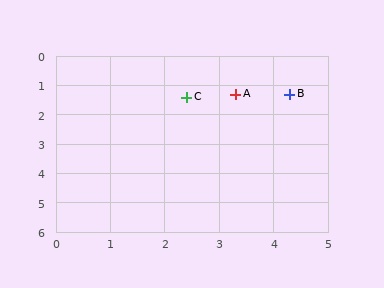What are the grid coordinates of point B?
Point B is at approximately (4.3, 1.3).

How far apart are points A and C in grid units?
Points A and C are about 0.9 grid units apart.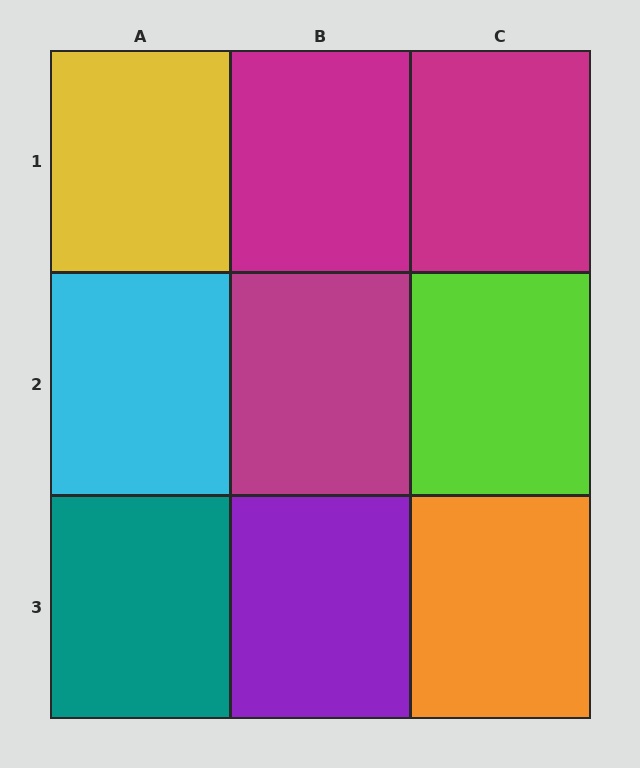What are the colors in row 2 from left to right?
Cyan, magenta, lime.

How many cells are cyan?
1 cell is cyan.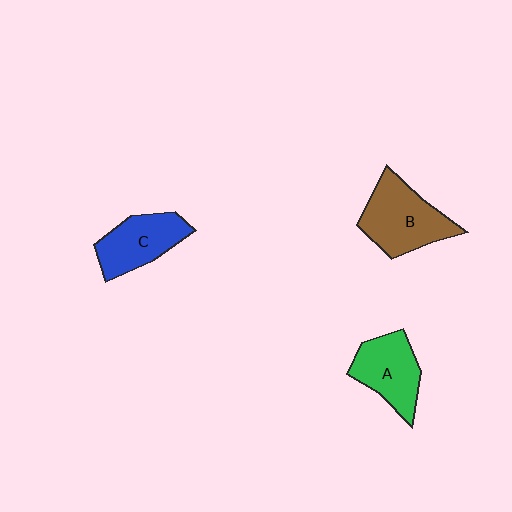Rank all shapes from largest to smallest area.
From largest to smallest: B (brown), A (green), C (blue).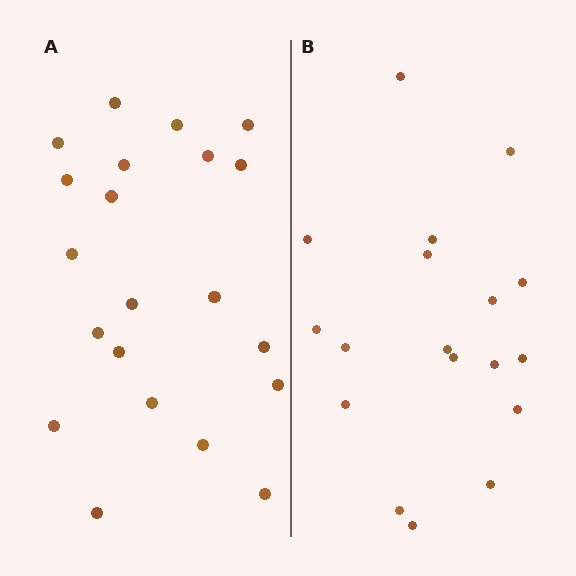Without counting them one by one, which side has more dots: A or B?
Region A (the left region) has more dots.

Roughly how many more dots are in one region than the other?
Region A has just a few more — roughly 2 or 3 more dots than region B.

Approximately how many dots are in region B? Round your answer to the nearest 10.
About 20 dots. (The exact count is 18, which rounds to 20.)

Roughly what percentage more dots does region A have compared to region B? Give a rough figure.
About 15% more.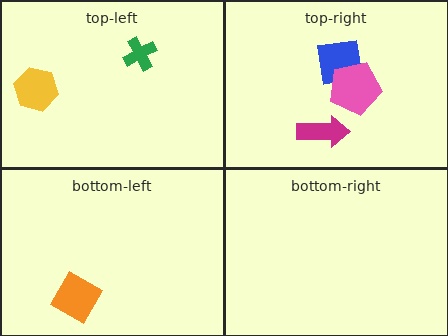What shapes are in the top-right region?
The blue square, the magenta arrow, the pink pentagon.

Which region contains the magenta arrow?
The top-right region.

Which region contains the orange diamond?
The bottom-left region.